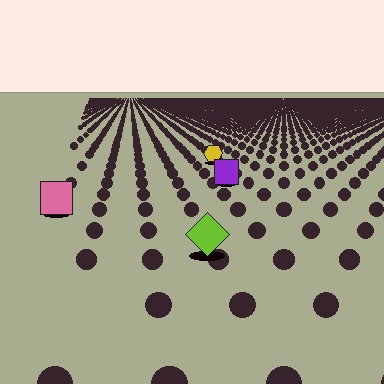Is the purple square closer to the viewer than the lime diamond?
No. The lime diamond is closer — you can tell from the texture gradient: the ground texture is coarser near it.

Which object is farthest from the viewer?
The yellow hexagon is farthest from the viewer. It appears smaller and the ground texture around it is denser.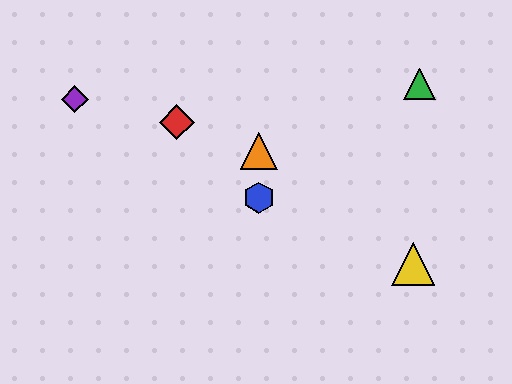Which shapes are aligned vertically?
The blue hexagon, the orange triangle are aligned vertically.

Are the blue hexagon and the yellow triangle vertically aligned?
No, the blue hexagon is at x≈259 and the yellow triangle is at x≈413.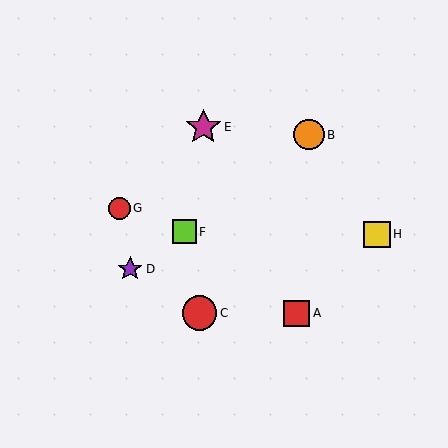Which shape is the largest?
The magenta star (labeled E) is the largest.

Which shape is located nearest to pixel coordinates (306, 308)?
The red square (labeled A) at (297, 313) is nearest to that location.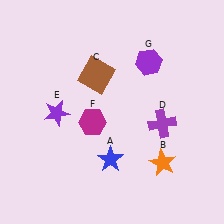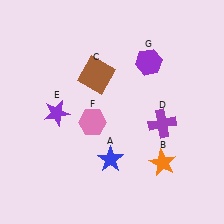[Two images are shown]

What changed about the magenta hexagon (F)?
In Image 1, F is magenta. In Image 2, it changed to pink.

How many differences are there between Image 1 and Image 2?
There is 1 difference between the two images.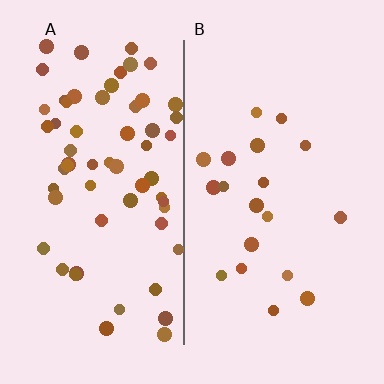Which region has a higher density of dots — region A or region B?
A (the left).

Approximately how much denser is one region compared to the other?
Approximately 3.2× — region A over region B.